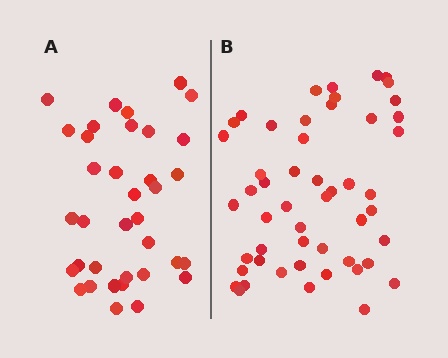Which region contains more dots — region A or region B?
Region B (the right region) has more dots.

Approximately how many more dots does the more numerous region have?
Region B has approximately 15 more dots than region A.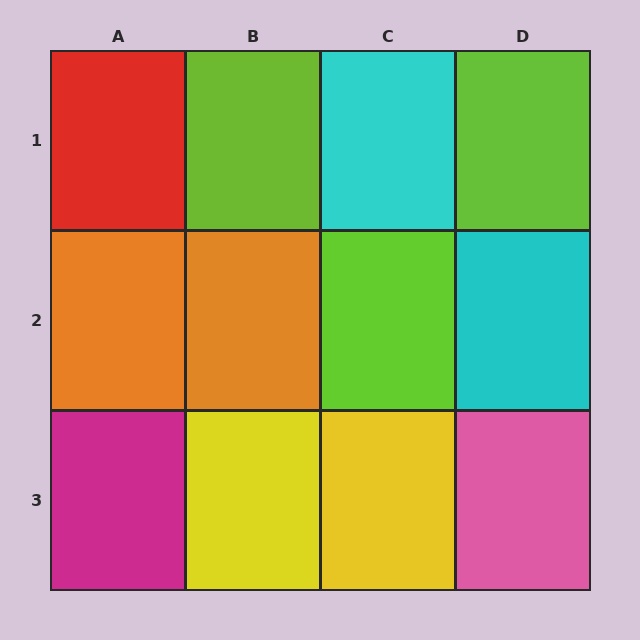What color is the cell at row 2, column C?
Lime.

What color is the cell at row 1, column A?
Red.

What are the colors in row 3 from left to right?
Magenta, yellow, yellow, pink.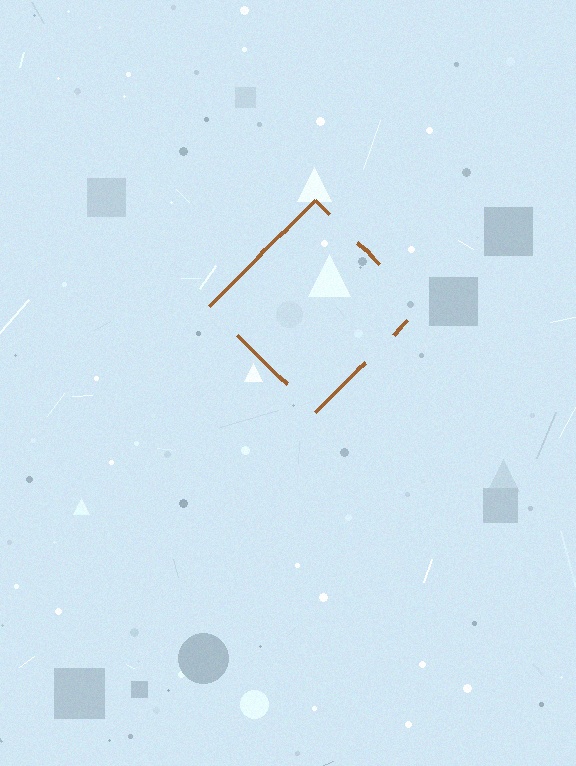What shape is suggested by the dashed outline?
The dashed outline suggests a diamond.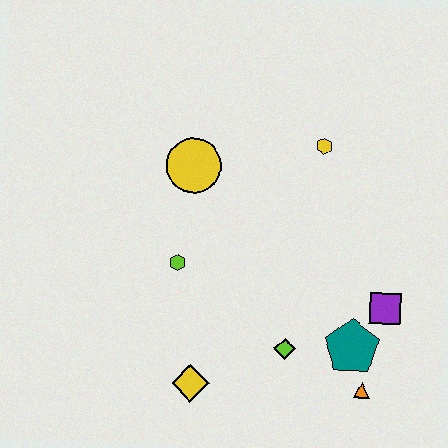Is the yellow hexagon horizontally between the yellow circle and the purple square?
Yes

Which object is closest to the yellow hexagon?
The yellow circle is closest to the yellow hexagon.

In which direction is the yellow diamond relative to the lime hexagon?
The yellow diamond is below the lime hexagon.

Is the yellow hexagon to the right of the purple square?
No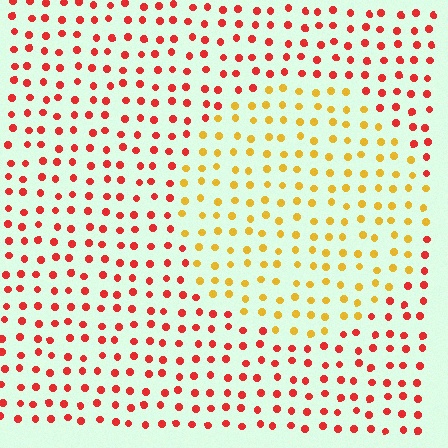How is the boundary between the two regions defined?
The boundary is defined purely by a slight shift in hue (about 46 degrees). Spacing, size, and orientation are identical on both sides.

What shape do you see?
I see a circle.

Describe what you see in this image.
The image is filled with small red elements in a uniform arrangement. A circle-shaped region is visible where the elements are tinted to a slightly different hue, forming a subtle color boundary.